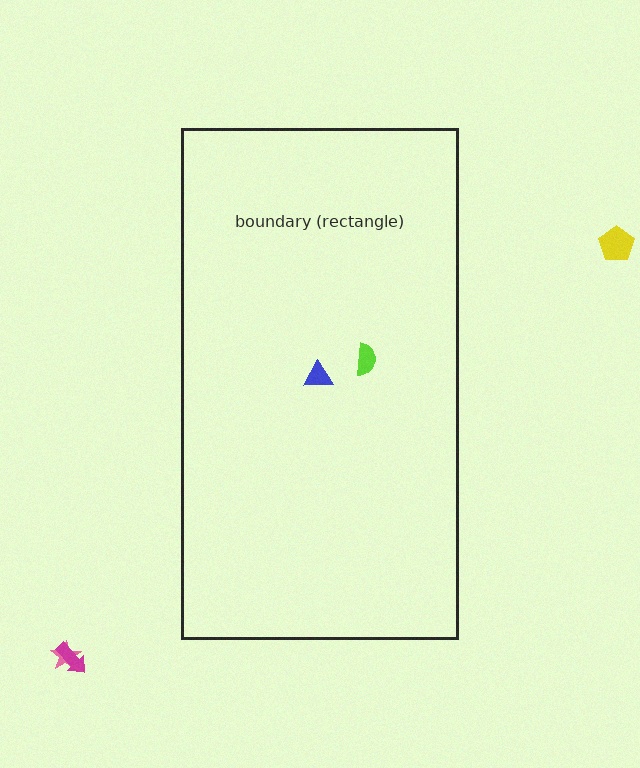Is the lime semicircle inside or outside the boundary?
Inside.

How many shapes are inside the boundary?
2 inside, 3 outside.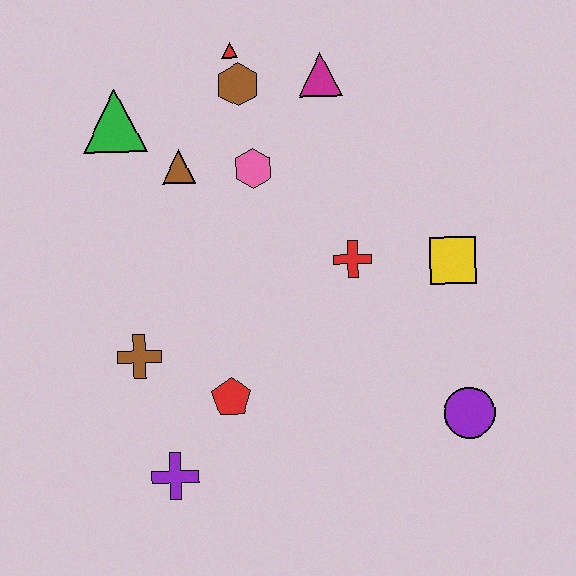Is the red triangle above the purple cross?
Yes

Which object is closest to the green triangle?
The brown triangle is closest to the green triangle.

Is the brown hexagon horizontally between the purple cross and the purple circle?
Yes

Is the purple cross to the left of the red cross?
Yes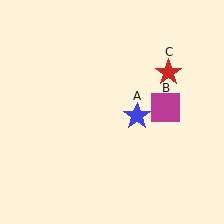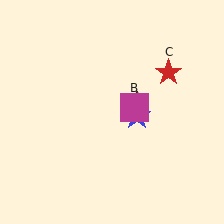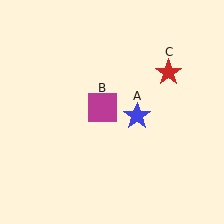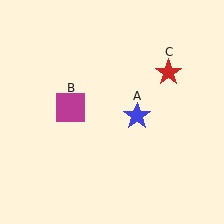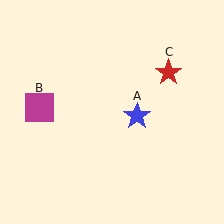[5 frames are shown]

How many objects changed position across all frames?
1 object changed position: magenta square (object B).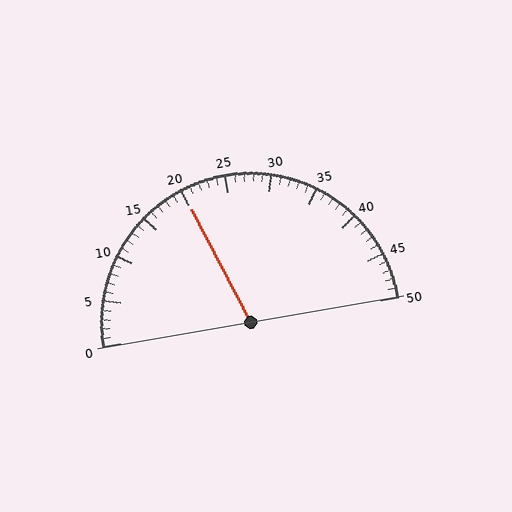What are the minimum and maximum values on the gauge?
The gauge ranges from 0 to 50.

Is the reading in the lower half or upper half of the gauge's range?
The reading is in the lower half of the range (0 to 50).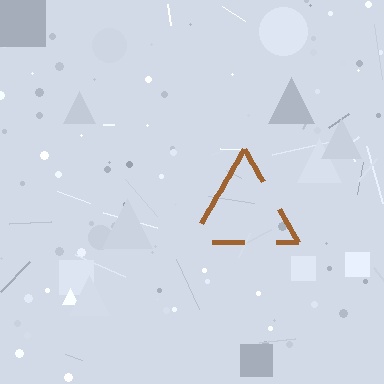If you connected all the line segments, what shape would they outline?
They would outline a triangle.